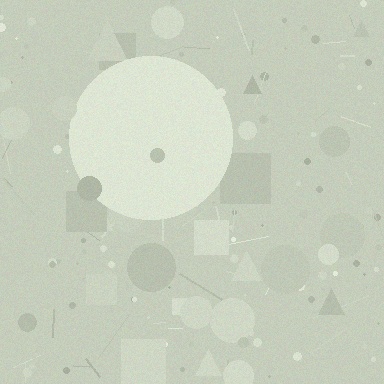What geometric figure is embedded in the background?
A circle is embedded in the background.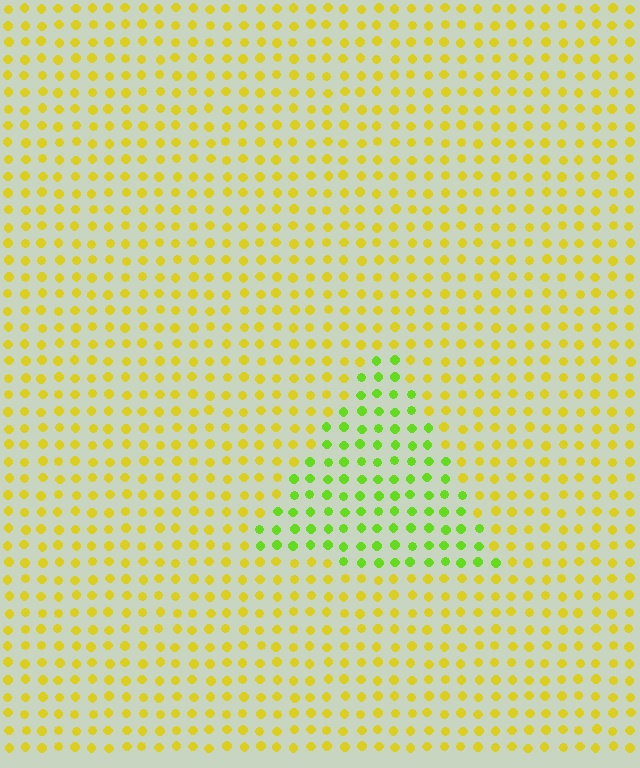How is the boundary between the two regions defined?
The boundary is defined purely by a slight shift in hue (about 43 degrees). Spacing, size, and orientation are identical on both sides.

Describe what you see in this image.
The image is filled with small yellow elements in a uniform arrangement. A triangle-shaped region is visible where the elements are tinted to a slightly different hue, forming a subtle color boundary.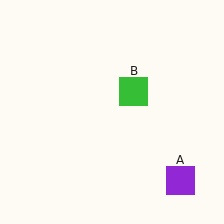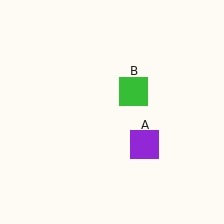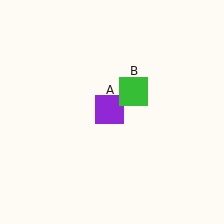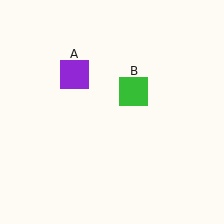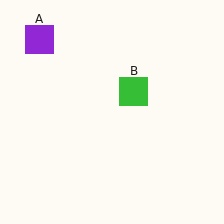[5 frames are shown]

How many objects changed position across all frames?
1 object changed position: purple square (object A).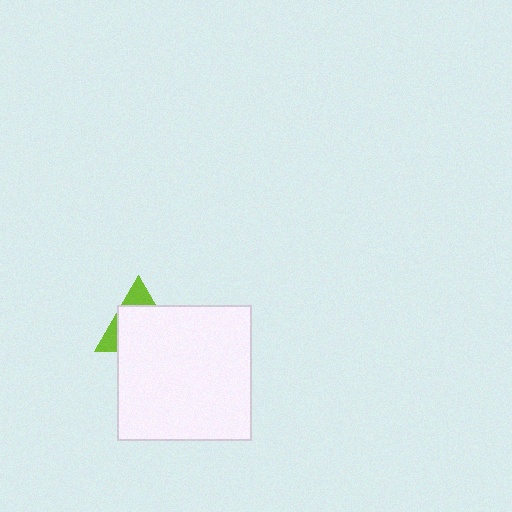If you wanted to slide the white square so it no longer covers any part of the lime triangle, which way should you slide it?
Slide it down — that is the most direct way to separate the two shapes.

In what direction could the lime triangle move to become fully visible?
The lime triangle could move up. That would shift it out from behind the white square entirely.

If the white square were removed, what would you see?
You would see the complete lime triangle.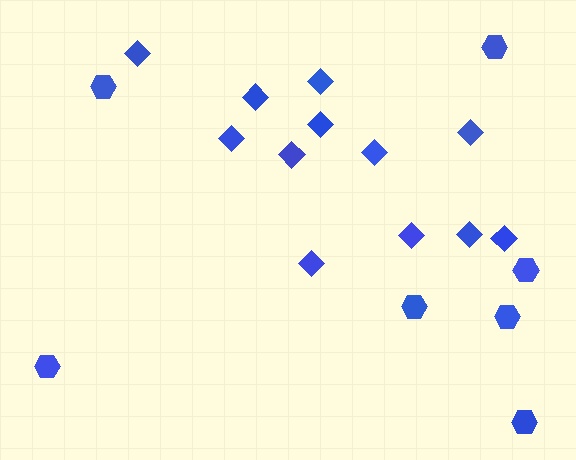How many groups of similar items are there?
There are 2 groups: one group of hexagons (7) and one group of diamonds (12).